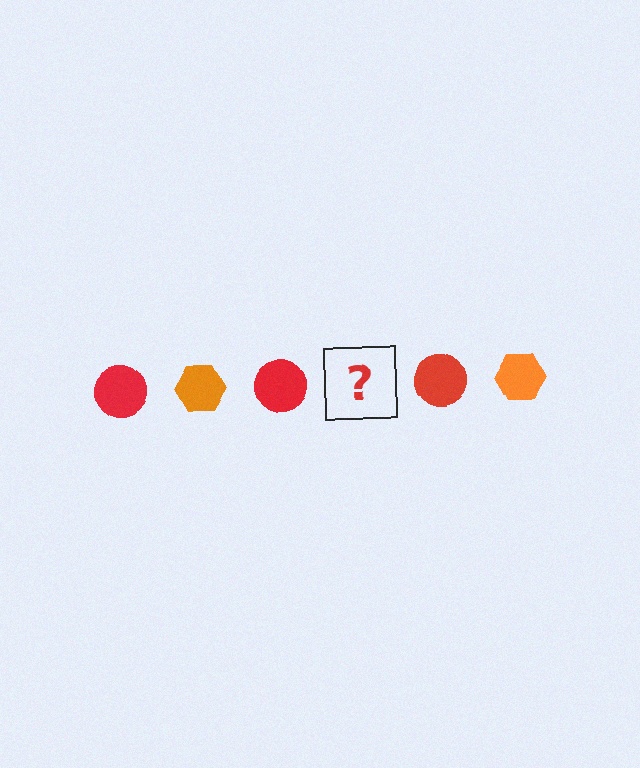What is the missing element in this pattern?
The missing element is an orange hexagon.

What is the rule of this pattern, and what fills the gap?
The rule is that the pattern alternates between red circle and orange hexagon. The gap should be filled with an orange hexagon.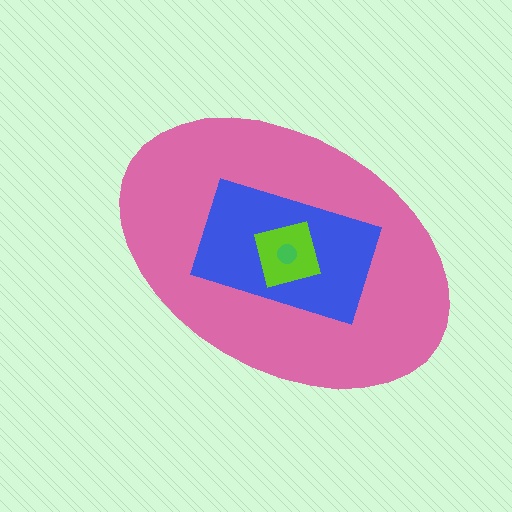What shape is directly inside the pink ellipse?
The blue rectangle.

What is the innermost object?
The green circle.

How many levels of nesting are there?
4.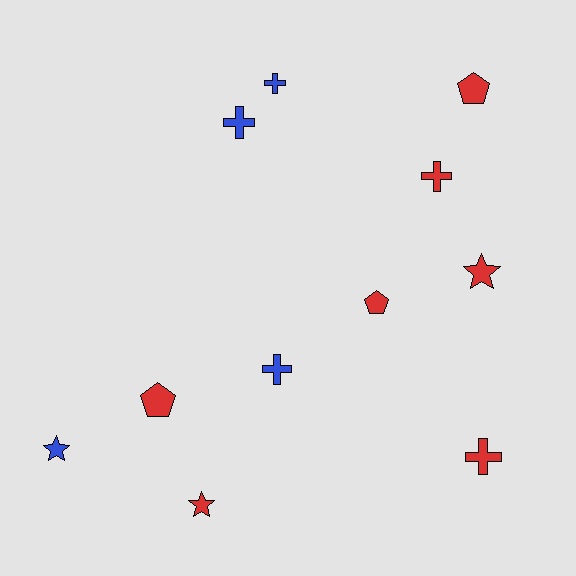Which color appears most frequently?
Red, with 7 objects.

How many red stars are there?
There are 2 red stars.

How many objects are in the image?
There are 11 objects.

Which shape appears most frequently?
Cross, with 5 objects.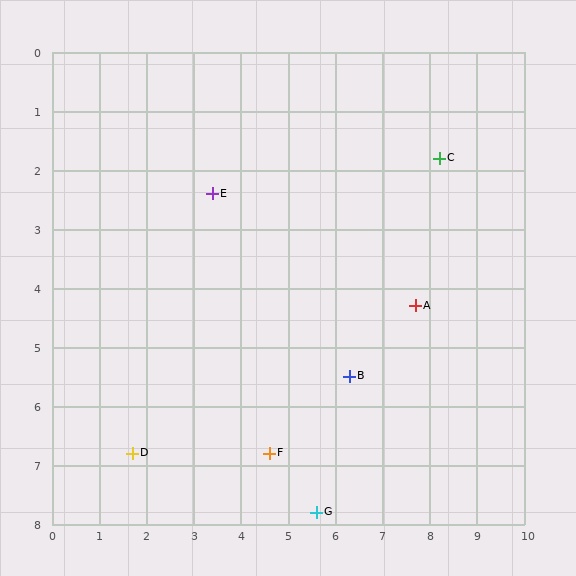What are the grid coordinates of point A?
Point A is at approximately (7.7, 4.3).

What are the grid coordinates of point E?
Point E is at approximately (3.4, 2.4).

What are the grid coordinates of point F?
Point F is at approximately (4.6, 6.8).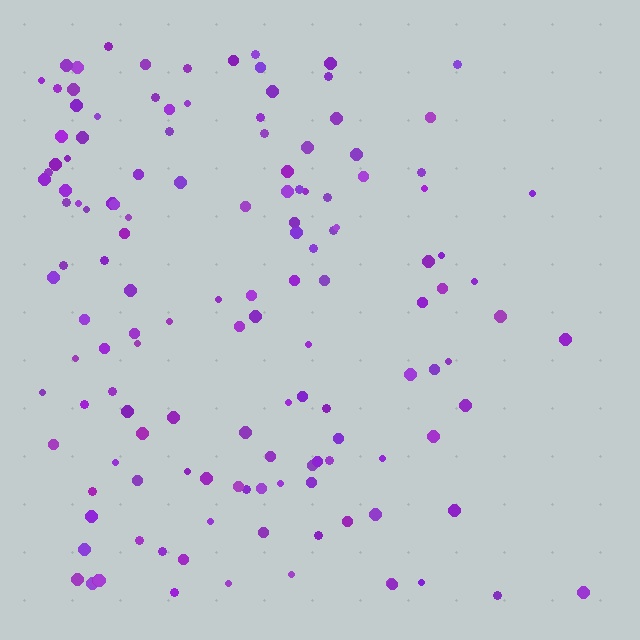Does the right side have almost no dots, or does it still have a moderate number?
Still a moderate number, just noticeably fewer than the left.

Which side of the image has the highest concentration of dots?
The left.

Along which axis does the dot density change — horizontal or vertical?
Horizontal.